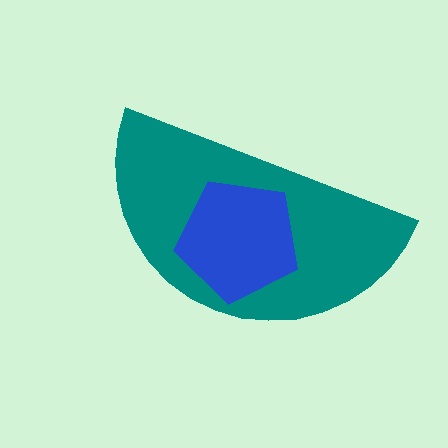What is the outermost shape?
The teal semicircle.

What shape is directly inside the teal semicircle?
The blue pentagon.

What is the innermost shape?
The blue pentagon.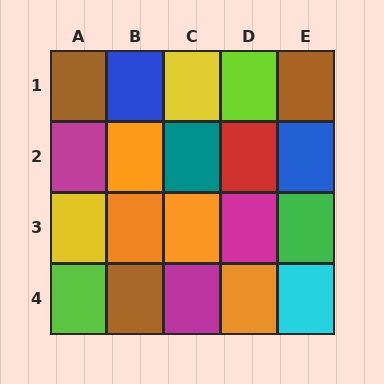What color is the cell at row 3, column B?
Orange.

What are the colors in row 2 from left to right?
Magenta, orange, teal, red, blue.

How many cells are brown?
3 cells are brown.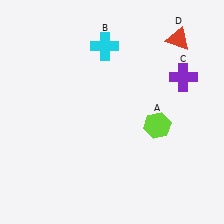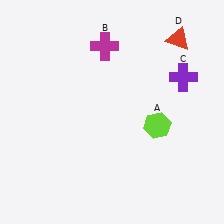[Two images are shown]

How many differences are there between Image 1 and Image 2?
There is 1 difference between the two images.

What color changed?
The cross (B) changed from cyan in Image 1 to magenta in Image 2.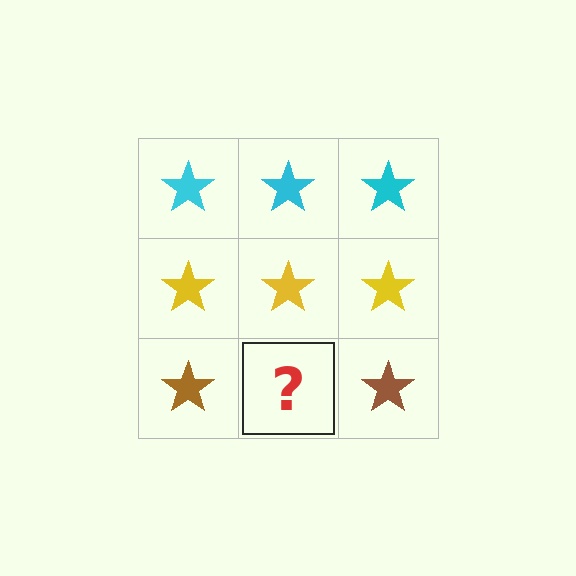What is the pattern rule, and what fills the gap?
The rule is that each row has a consistent color. The gap should be filled with a brown star.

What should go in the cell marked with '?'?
The missing cell should contain a brown star.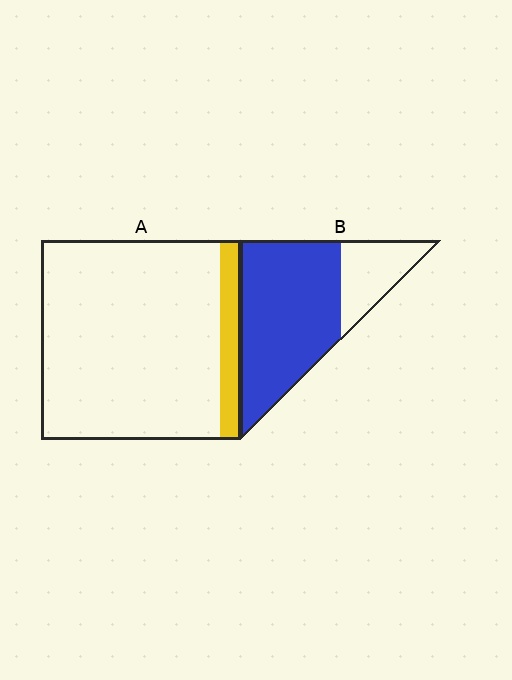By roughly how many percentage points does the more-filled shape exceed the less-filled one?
By roughly 65 percentage points (B over A).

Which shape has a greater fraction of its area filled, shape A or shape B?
Shape B.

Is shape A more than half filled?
No.